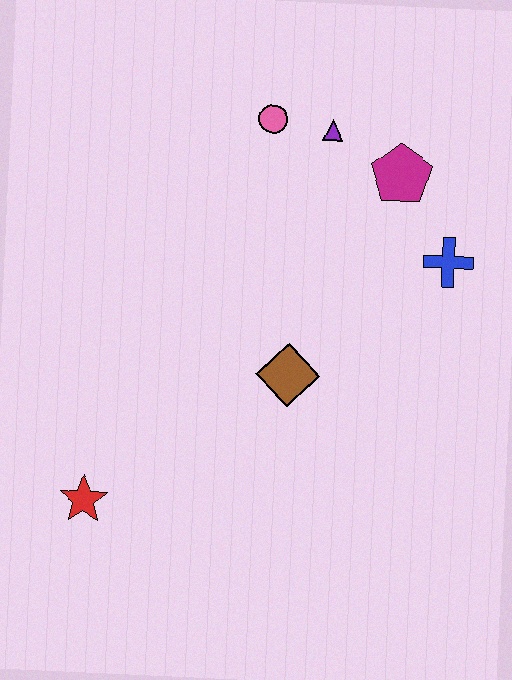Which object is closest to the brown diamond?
The blue cross is closest to the brown diamond.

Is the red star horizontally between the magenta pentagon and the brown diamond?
No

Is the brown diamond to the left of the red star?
No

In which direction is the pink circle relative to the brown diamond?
The pink circle is above the brown diamond.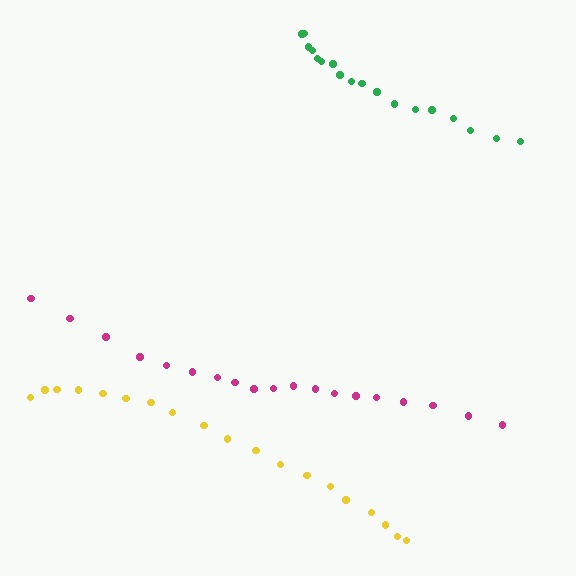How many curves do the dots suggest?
There are 3 distinct paths.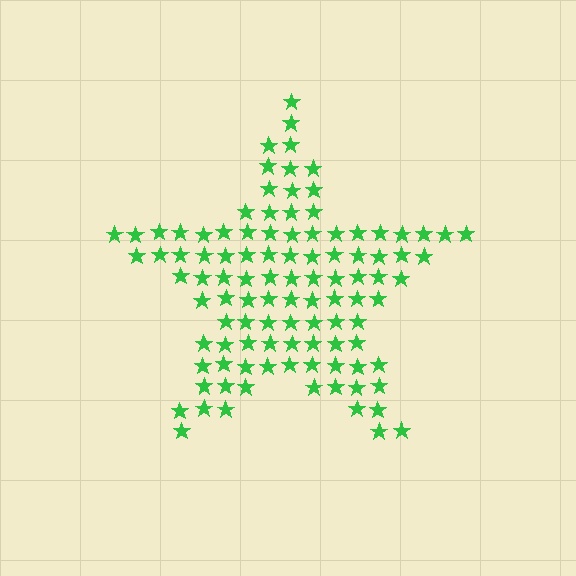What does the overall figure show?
The overall figure shows a star.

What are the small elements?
The small elements are stars.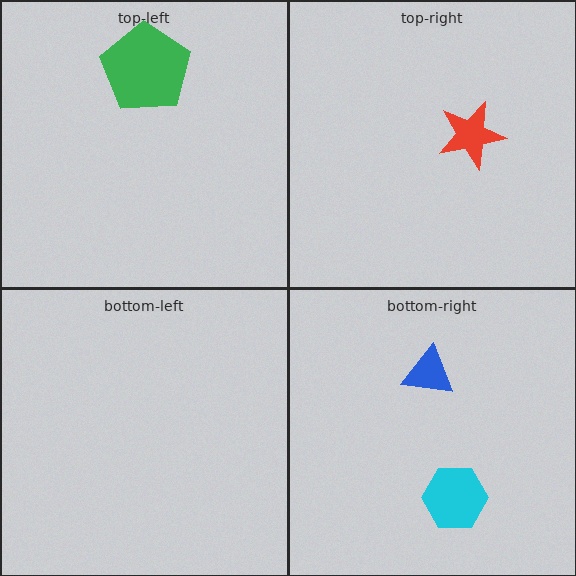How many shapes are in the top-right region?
1.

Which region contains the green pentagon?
The top-left region.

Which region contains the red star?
The top-right region.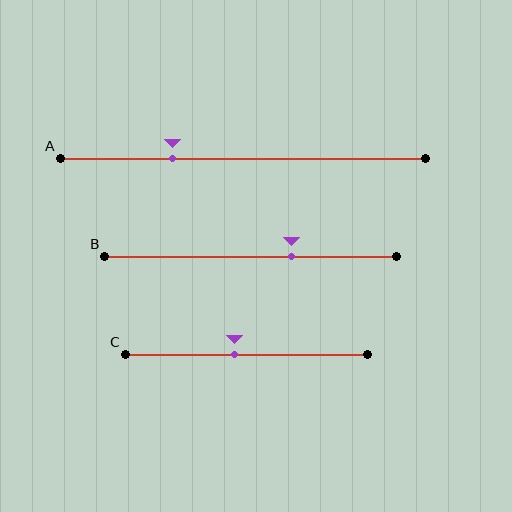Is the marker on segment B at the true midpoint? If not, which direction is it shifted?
No, the marker on segment B is shifted to the right by about 14% of the segment length.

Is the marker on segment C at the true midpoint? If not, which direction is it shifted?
No, the marker on segment C is shifted to the left by about 5% of the segment length.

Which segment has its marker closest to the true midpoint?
Segment C has its marker closest to the true midpoint.